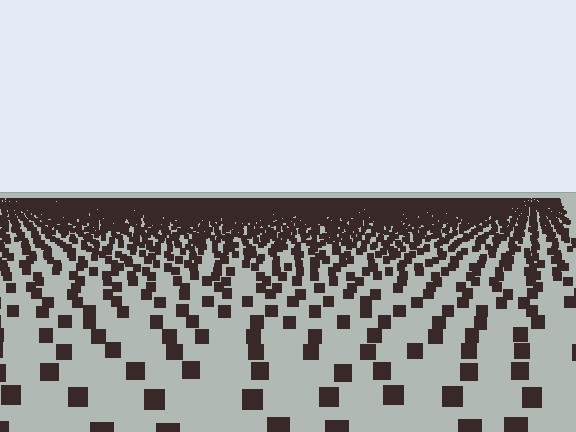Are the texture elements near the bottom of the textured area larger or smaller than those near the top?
Larger. Near the bottom, elements are closer to the viewer and appear at a bigger on-screen size.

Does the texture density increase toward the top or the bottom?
Density increases toward the top.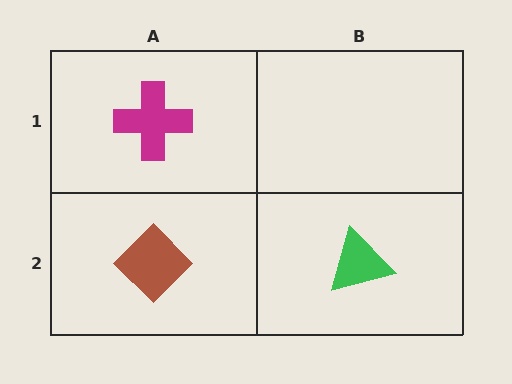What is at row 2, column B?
A green triangle.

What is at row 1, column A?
A magenta cross.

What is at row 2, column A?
A brown diamond.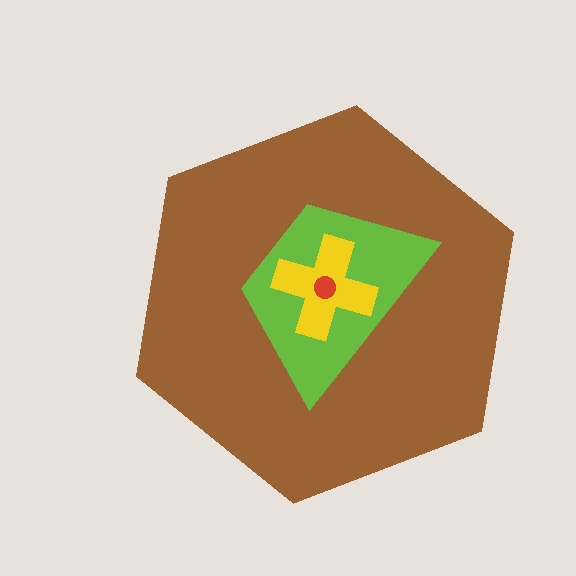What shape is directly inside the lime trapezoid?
The yellow cross.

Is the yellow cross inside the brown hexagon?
Yes.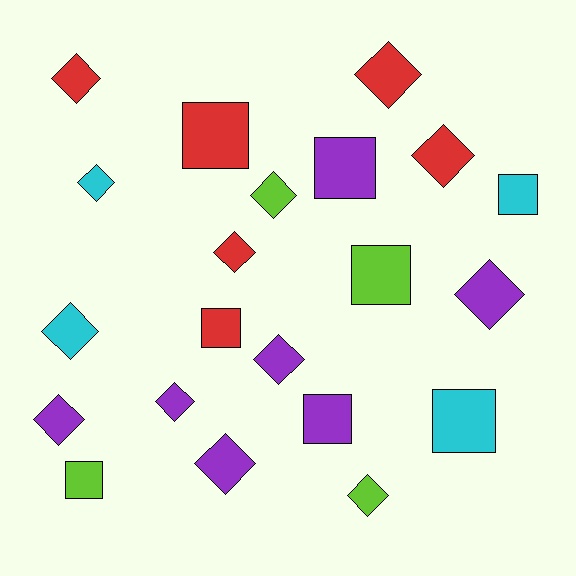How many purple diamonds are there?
There are 5 purple diamonds.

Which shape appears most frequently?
Diamond, with 13 objects.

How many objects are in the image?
There are 21 objects.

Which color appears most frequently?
Purple, with 7 objects.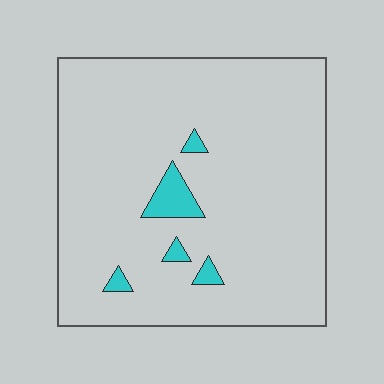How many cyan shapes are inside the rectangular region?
5.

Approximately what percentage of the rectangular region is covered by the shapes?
Approximately 5%.